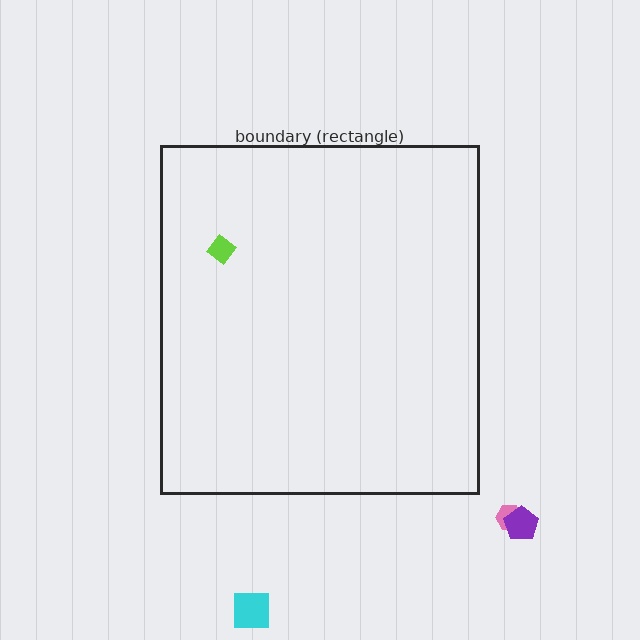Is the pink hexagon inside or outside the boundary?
Outside.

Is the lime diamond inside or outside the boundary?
Inside.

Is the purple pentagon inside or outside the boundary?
Outside.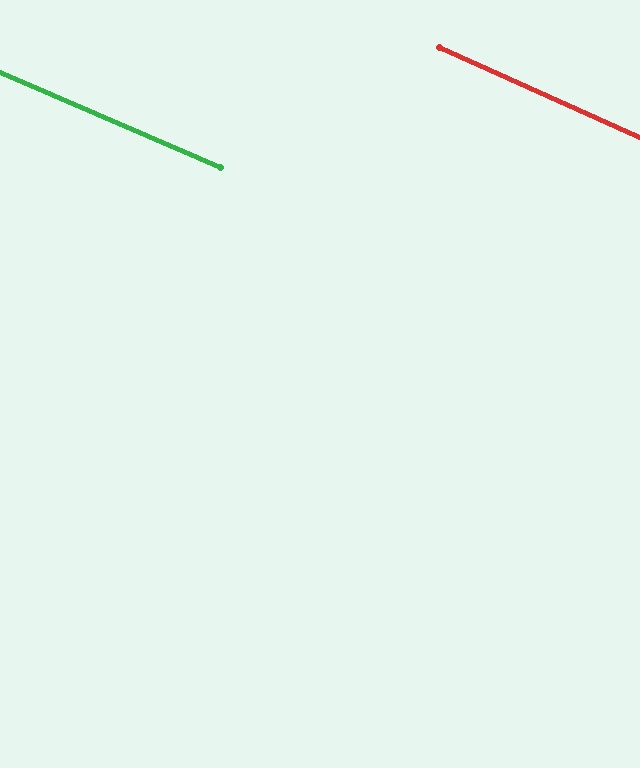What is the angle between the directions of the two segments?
Approximately 1 degree.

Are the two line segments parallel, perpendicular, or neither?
Parallel — their directions differ by only 1.0°.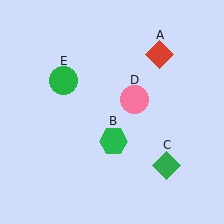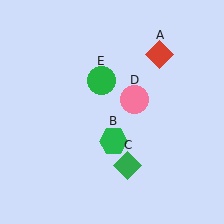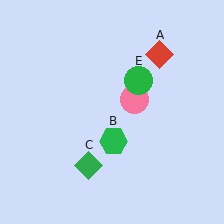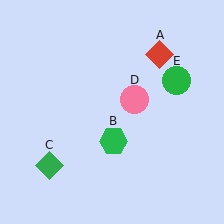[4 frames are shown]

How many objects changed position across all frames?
2 objects changed position: green diamond (object C), green circle (object E).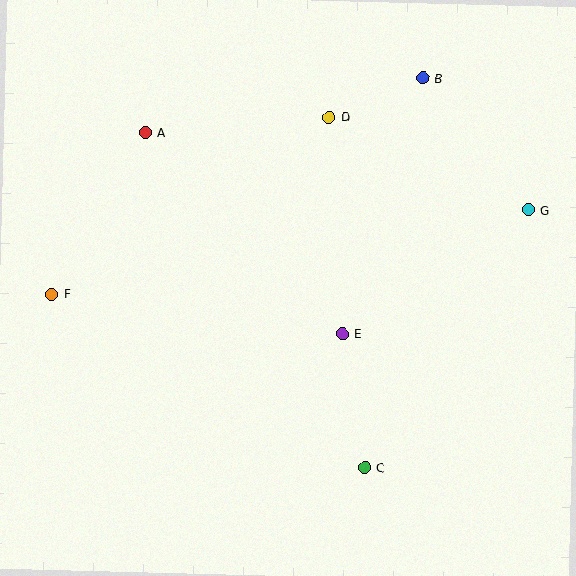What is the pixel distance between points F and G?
The distance between F and G is 484 pixels.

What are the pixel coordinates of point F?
Point F is at (52, 294).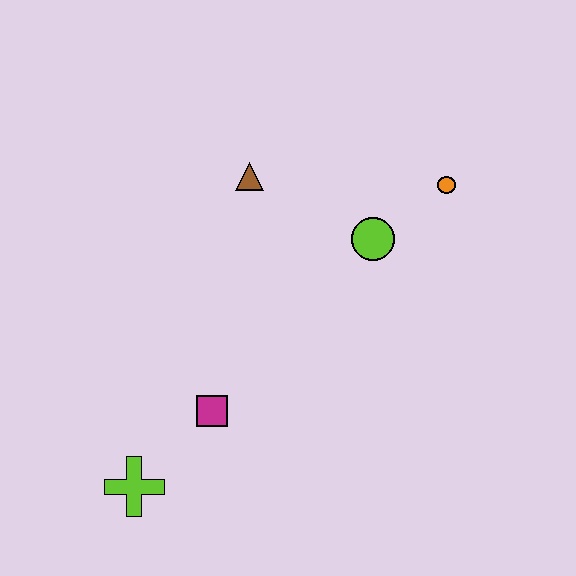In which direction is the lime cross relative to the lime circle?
The lime cross is below the lime circle.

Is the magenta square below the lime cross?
No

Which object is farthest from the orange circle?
The lime cross is farthest from the orange circle.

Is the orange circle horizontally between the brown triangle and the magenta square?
No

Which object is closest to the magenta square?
The lime cross is closest to the magenta square.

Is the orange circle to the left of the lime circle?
No